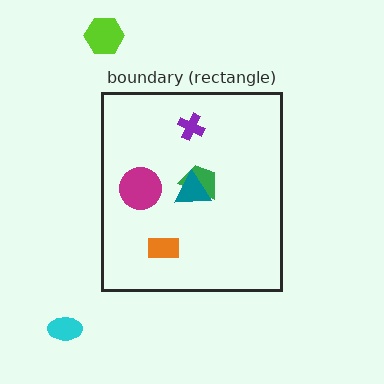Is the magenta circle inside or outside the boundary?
Inside.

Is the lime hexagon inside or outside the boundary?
Outside.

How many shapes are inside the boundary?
5 inside, 2 outside.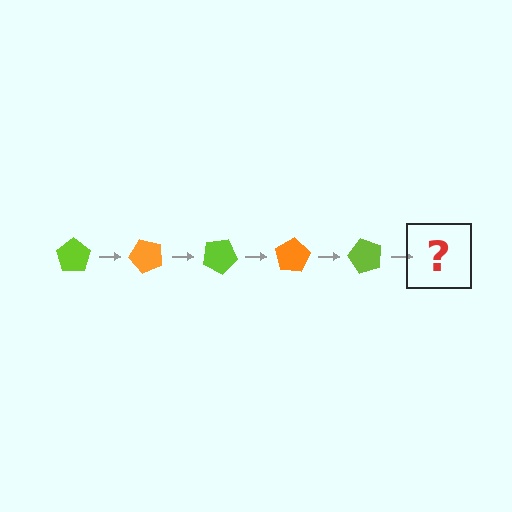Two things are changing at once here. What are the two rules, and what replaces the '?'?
The two rules are that it rotates 50 degrees each step and the color cycles through lime and orange. The '?' should be an orange pentagon, rotated 250 degrees from the start.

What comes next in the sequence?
The next element should be an orange pentagon, rotated 250 degrees from the start.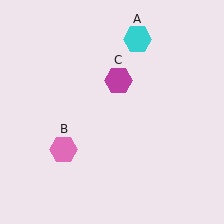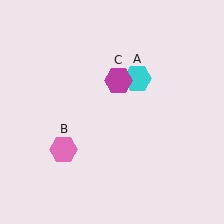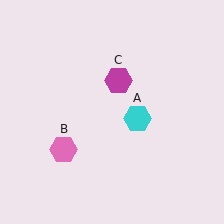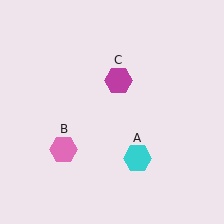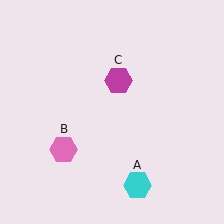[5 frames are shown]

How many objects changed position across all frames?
1 object changed position: cyan hexagon (object A).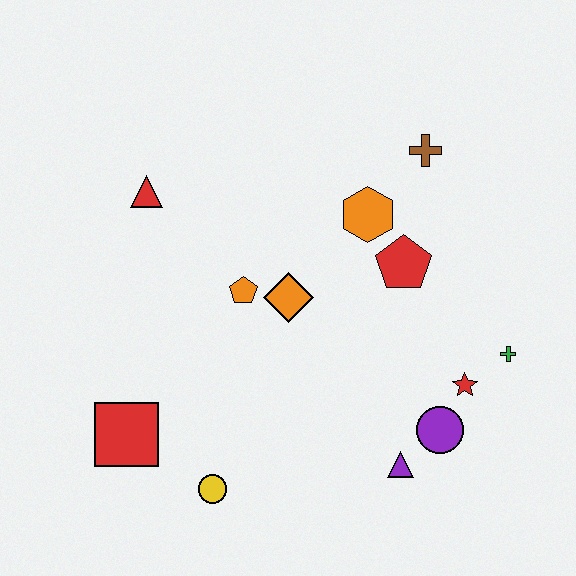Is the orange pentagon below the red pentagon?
Yes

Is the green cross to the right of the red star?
Yes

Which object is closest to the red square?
The yellow circle is closest to the red square.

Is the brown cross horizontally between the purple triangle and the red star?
Yes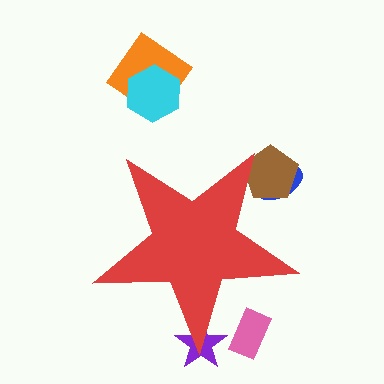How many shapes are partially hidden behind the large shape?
4 shapes are partially hidden.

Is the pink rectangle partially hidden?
Yes, the pink rectangle is partially hidden behind the red star.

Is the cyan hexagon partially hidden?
No, the cyan hexagon is fully visible.